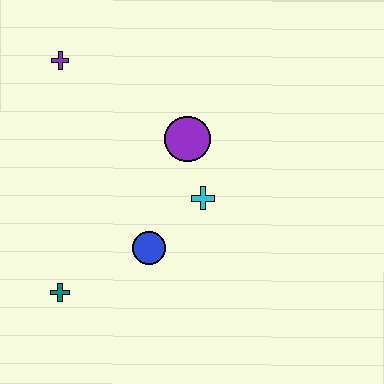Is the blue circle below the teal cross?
No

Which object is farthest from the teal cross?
The purple cross is farthest from the teal cross.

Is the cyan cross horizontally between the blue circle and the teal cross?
No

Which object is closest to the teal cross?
The blue circle is closest to the teal cross.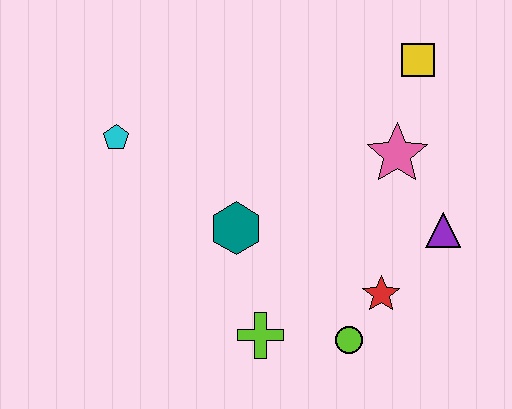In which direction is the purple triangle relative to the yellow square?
The purple triangle is below the yellow square.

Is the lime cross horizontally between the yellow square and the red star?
No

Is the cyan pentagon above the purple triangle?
Yes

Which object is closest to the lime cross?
The lime circle is closest to the lime cross.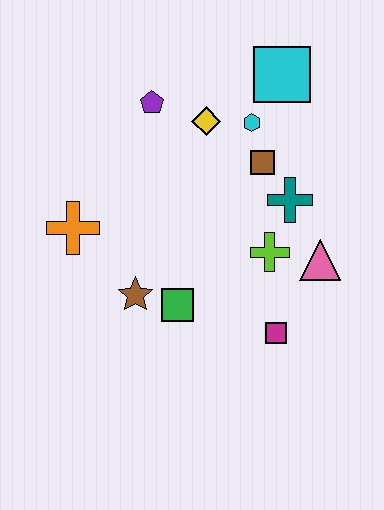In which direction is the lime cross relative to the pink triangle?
The lime cross is to the left of the pink triangle.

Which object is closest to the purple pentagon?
The yellow diamond is closest to the purple pentagon.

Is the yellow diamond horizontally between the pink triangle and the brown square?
No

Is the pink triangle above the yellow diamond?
No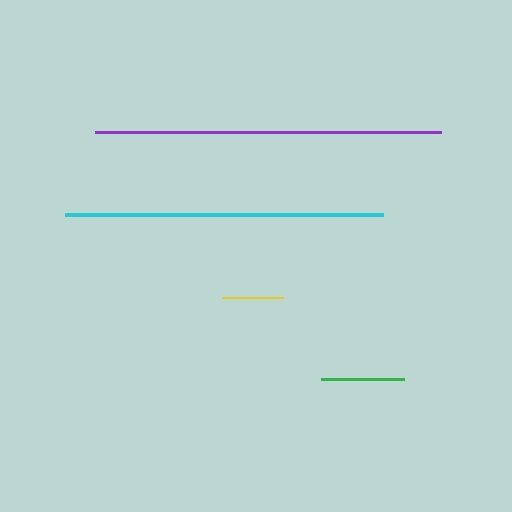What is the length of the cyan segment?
The cyan segment is approximately 318 pixels long.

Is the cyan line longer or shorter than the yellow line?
The cyan line is longer than the yellow line.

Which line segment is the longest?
The purple line is the longest at approximately 346 pixels.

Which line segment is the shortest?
The yellow line is the shortest at approximately 61 pixels.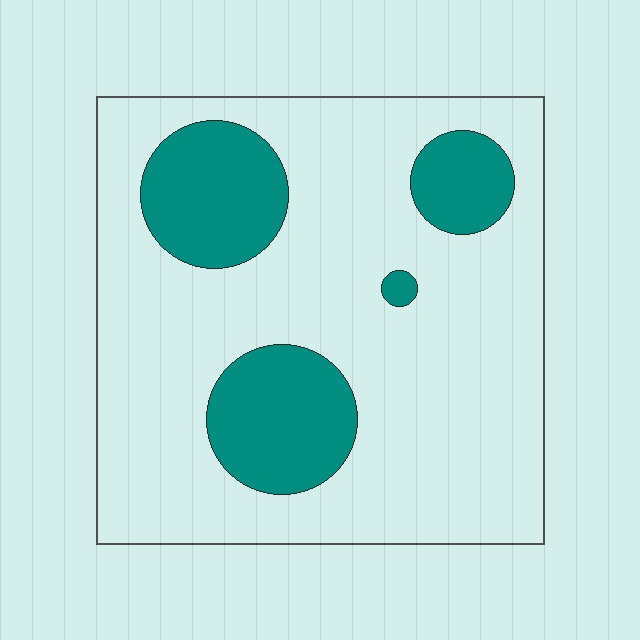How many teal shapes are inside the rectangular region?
4.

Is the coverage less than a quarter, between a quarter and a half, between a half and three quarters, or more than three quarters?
Less than a quarter.